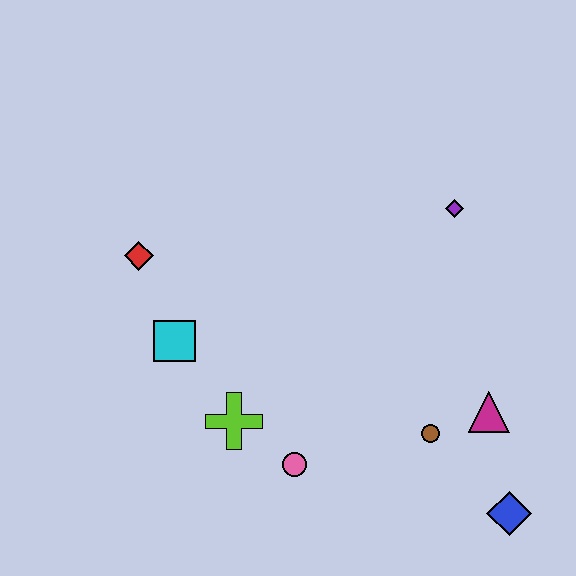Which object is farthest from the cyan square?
The blue diamond is farthest from the cyan square.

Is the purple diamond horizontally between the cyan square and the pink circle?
No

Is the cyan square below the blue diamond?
No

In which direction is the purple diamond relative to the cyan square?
The purple diamond is to the right of the cyan square.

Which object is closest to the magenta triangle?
The brown circle is closest to the magenta triangle.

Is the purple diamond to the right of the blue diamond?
No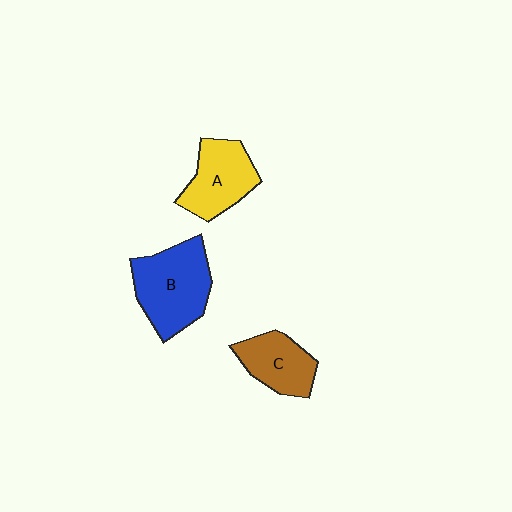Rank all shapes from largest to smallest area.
From largest to smallest: B (blue), A (yellow), C (brown).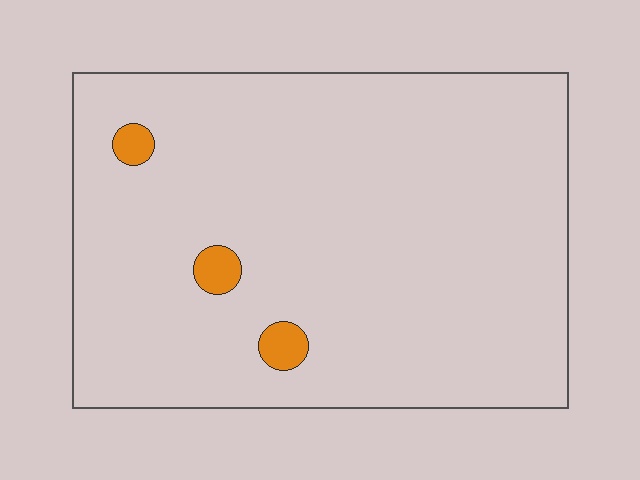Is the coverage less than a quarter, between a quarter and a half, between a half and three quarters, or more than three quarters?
Less than a quarter.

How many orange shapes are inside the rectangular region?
3.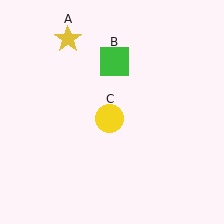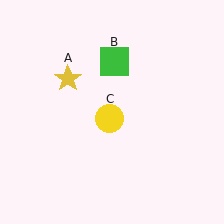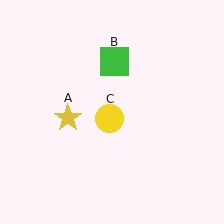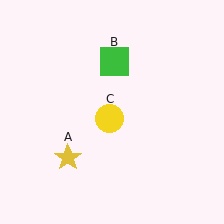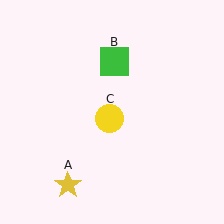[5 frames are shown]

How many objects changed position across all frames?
1 object changed position: yellow star (object A).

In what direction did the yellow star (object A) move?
The yellow star (object A) moved down.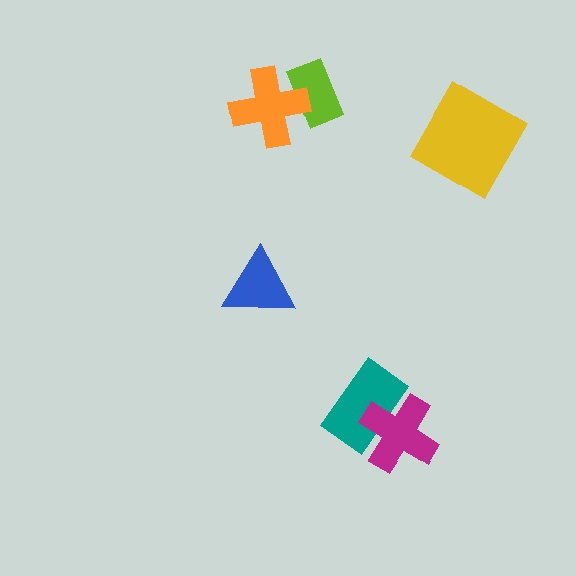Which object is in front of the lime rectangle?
The orange cross is in front of the lime rectangle.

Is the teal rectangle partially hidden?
Yes, it is partially covered by another shape.